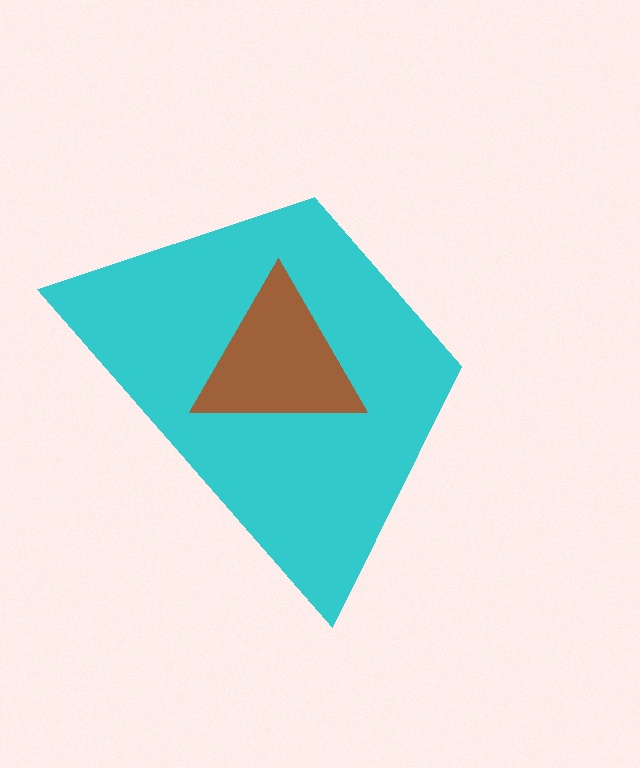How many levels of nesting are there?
2.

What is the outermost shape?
The cyan trapezoid.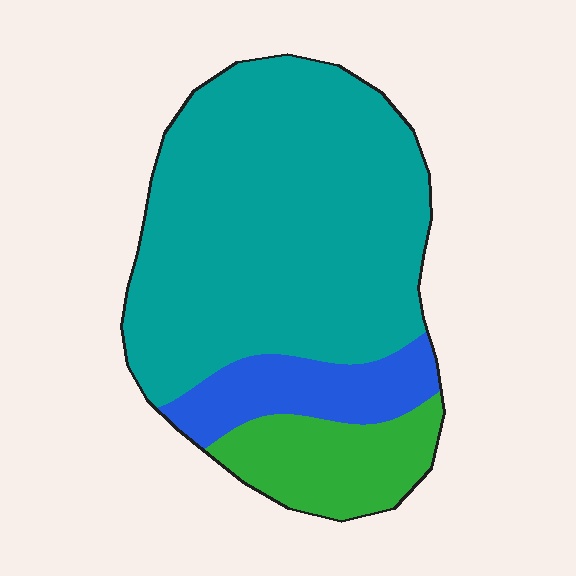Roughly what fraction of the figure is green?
Green takes up about one sixth (1/6) of the figure.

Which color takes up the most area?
Teal, at roughly 70%.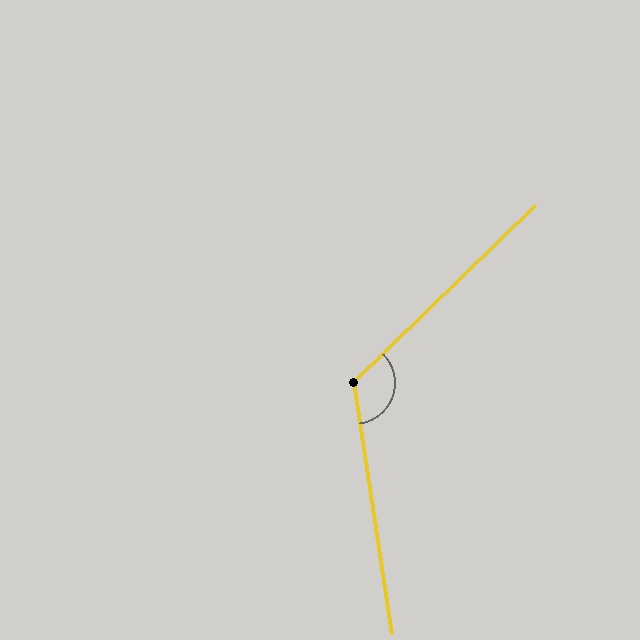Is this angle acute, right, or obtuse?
It is obtuse.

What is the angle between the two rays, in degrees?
Approximately 126 degrees.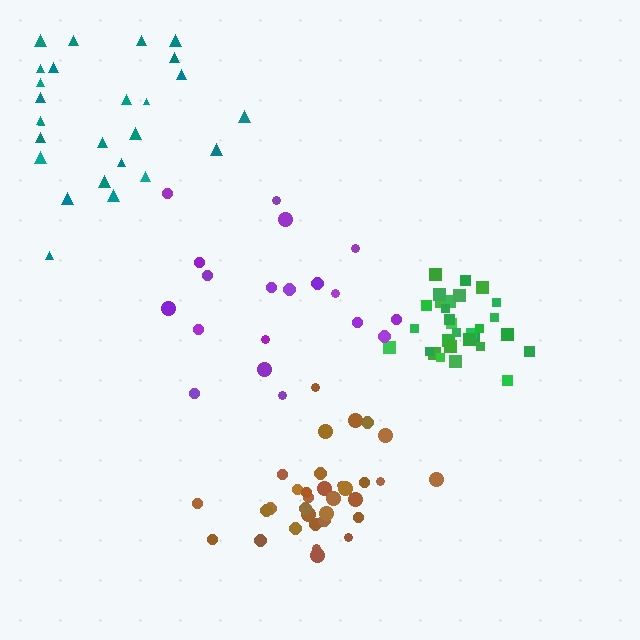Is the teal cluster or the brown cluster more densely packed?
Brown.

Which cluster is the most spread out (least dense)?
Purple.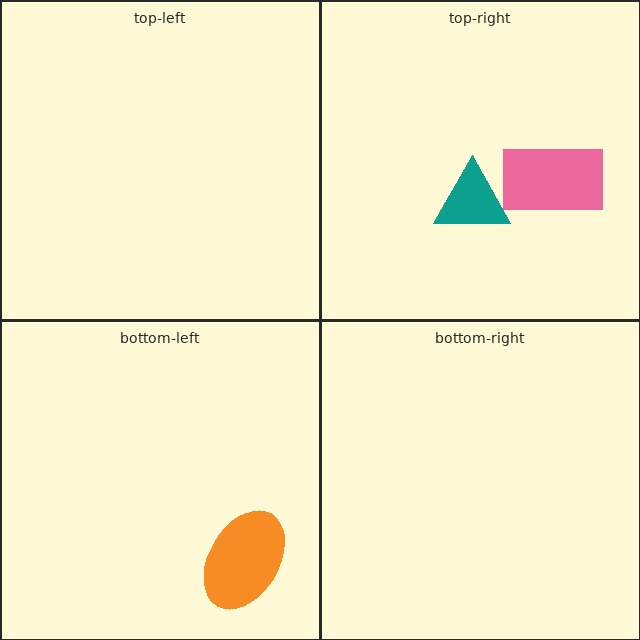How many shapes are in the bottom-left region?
1.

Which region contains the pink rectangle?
The top-right region.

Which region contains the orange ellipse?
The bottom-left region.